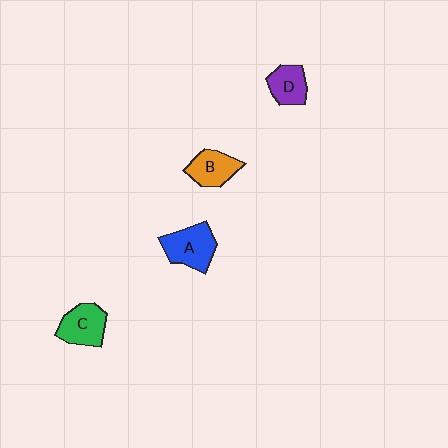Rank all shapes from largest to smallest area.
From largest to smallest: A (blue), C (green), B (orange), D (purple).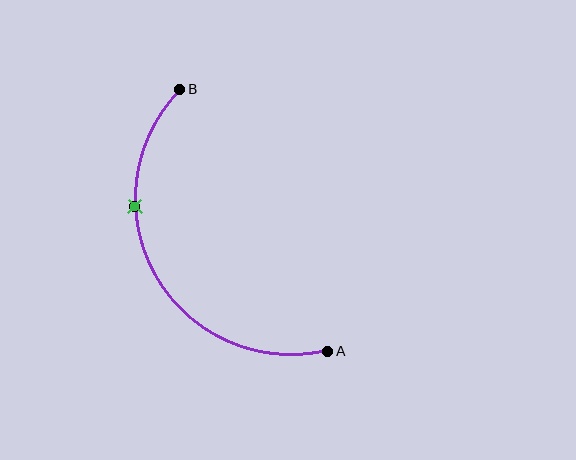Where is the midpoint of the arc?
The arc midpoint is the point on the curve farthest from the straight line joining A and B. It sits to the left of that line.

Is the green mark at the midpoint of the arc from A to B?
No. The green mark lies on the arc but is closer to endpoint B. The arc midpoint would be at the point on the curve equidistant along the arc from both A and B.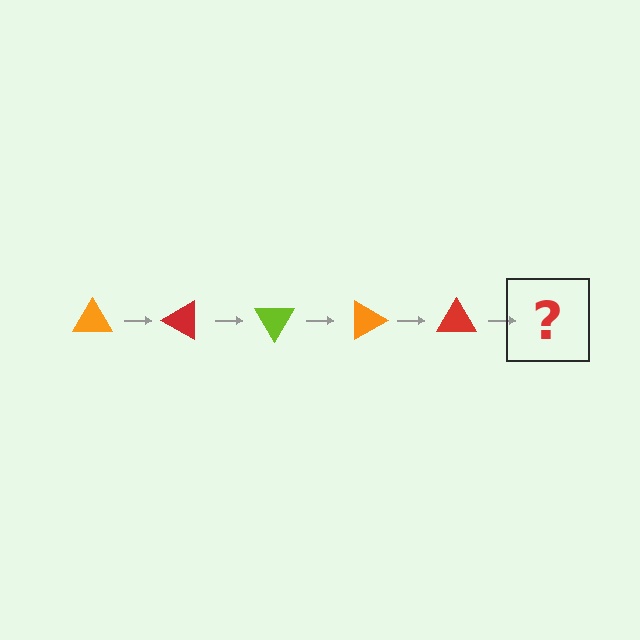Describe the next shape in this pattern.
It should be a lime triangle, rotated 150 degrees from the start.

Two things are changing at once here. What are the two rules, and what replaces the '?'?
The two rules are that it rotates 30 degrees each step and the color cycles through orange, red, and lime. The '?' should be a lime triangle, rotated 150 degrees from the start.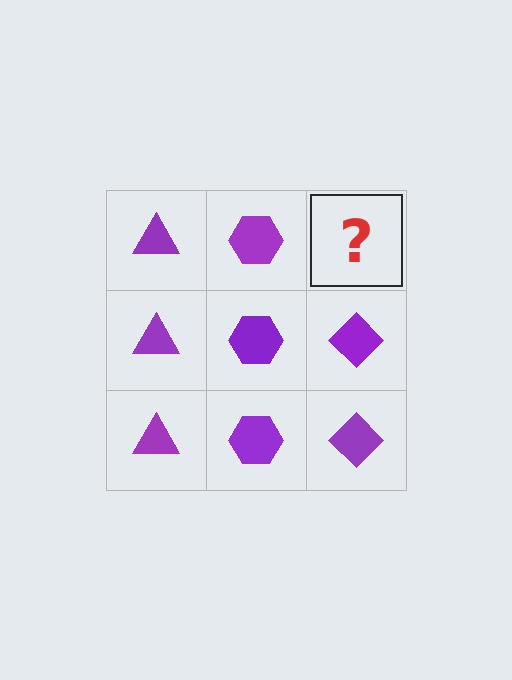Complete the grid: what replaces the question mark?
The question mark should be replaced with a purple diamond.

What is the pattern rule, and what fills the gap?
The rule is that each column has a consistent shape. The gap should be filled with a purple diamond.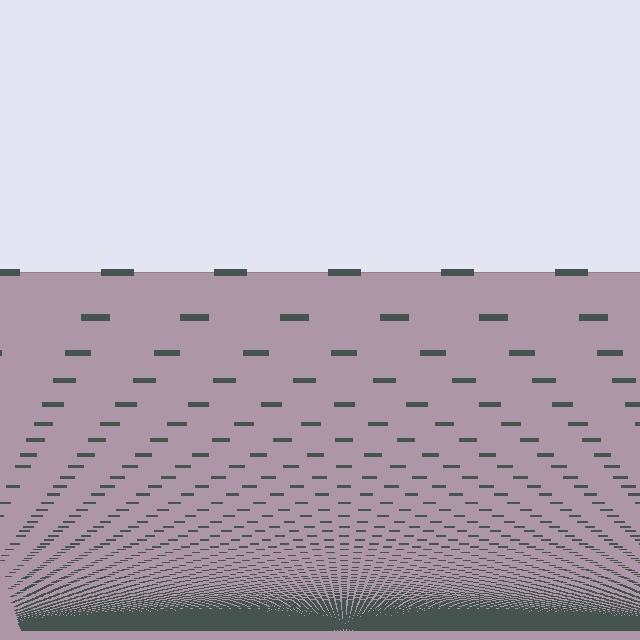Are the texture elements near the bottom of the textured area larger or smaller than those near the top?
Smaller. The gradient is inverted — elements near the bottom are smaller and denser.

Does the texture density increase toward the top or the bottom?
Density increases toward the bottom.